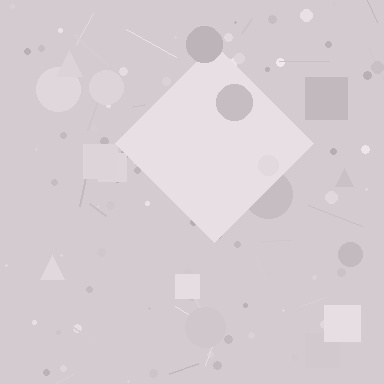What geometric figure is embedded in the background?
A diamond is embedded in the background.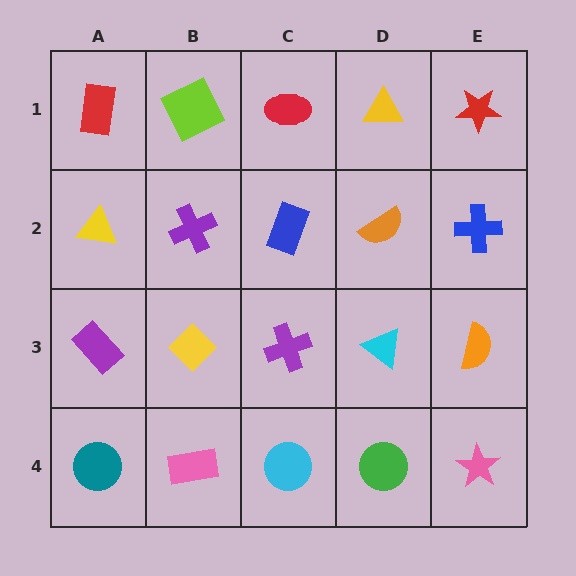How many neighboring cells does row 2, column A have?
3.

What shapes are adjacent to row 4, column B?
A yellow diamond (row 3, column B), a teal circle (row 4, column A), a cyan circle (row 4, column C).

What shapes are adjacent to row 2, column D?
A yellow triangle (row 1, column D), a cyan triangle (row 3, column D), a blue rectangle (row 2, column C), a blue cross (row 2, column E).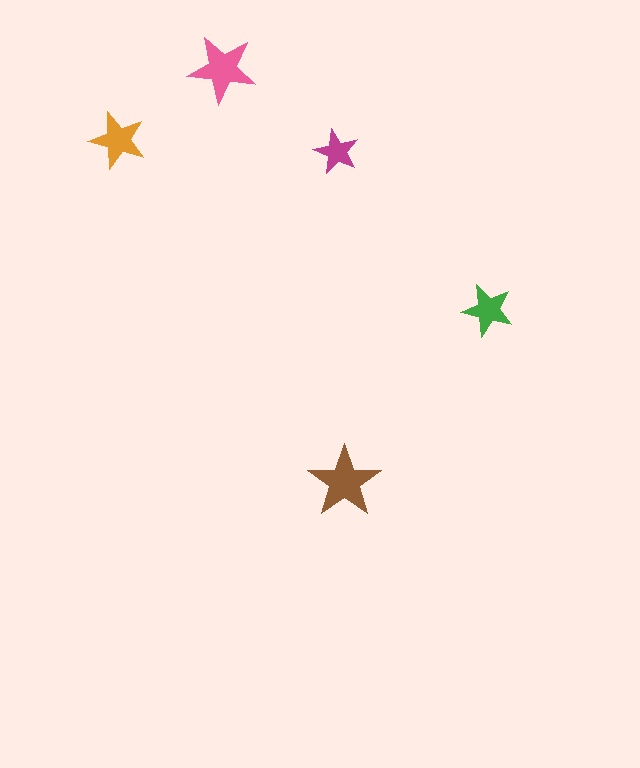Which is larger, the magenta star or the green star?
The green one.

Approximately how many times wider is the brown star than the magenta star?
About 1.5 times wider.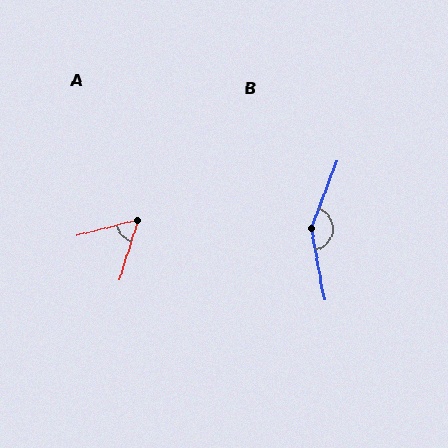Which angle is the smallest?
A, at approximately 58 degrees.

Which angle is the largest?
B, at approximately 148 degrees.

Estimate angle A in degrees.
Approximately 58 degrees.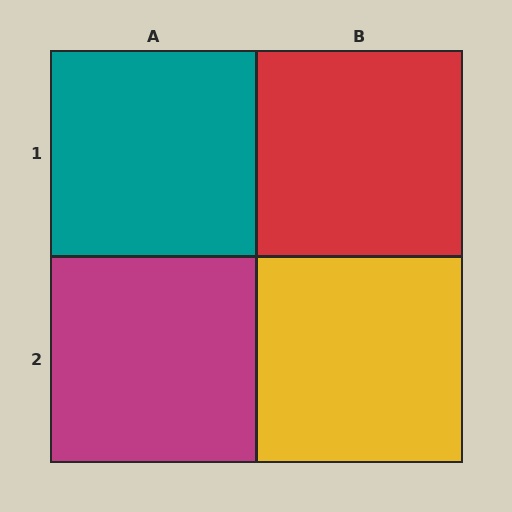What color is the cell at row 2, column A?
Magenta.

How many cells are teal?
1 cell is teal.